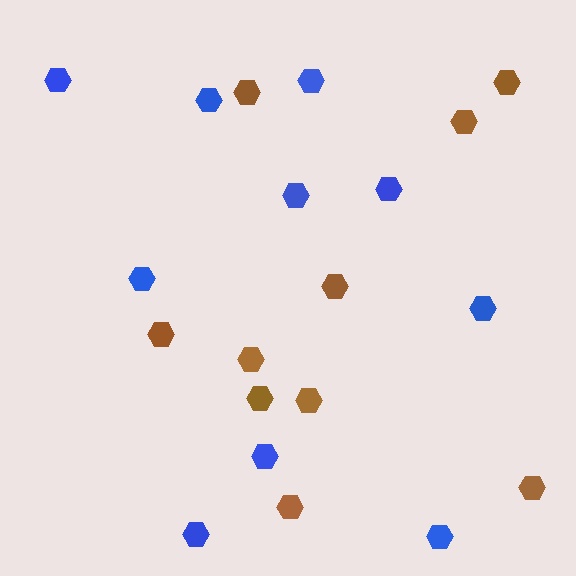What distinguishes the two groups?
There are 2 groups: one group of brown hexagons (10) and one group of blue hexagons (10).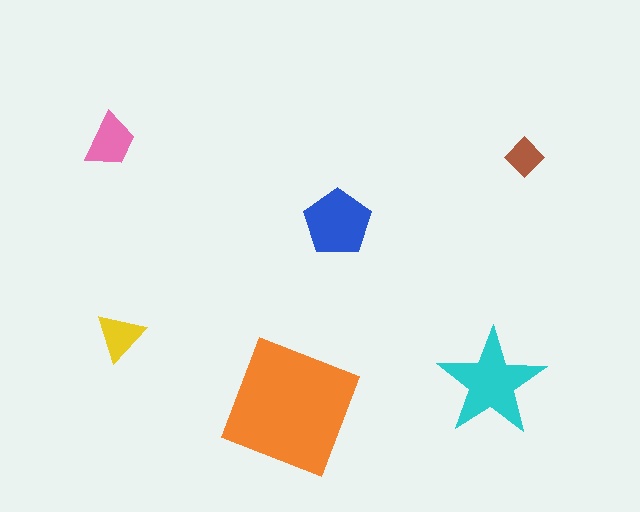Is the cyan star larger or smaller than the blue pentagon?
Larger.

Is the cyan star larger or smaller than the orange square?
Smaller.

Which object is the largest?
The orange square.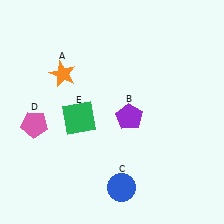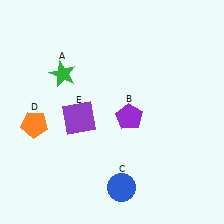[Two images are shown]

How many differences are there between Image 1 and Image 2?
There are 3 differences between the two images.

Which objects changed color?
A changed from orange to green. D changed from pink to orange. E changed from green to purple.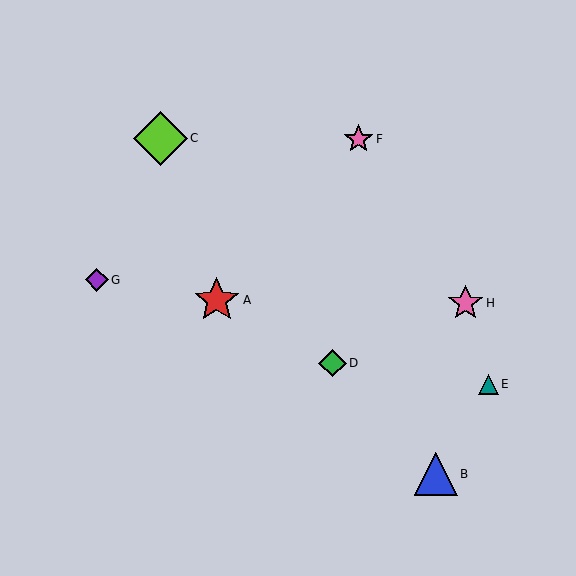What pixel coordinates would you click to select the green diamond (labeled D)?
Click at (333, 363) to select the green diamond D.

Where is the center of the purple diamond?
The center of the purple diamond is at (97, 280).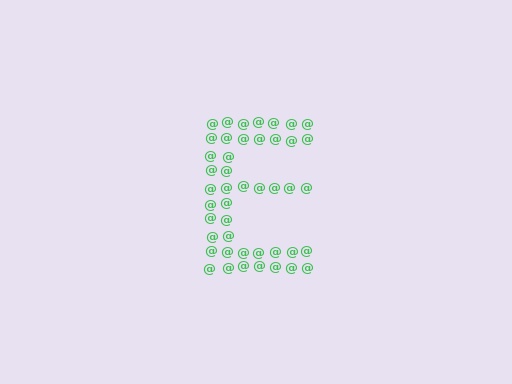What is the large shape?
The large shape is the letter E.